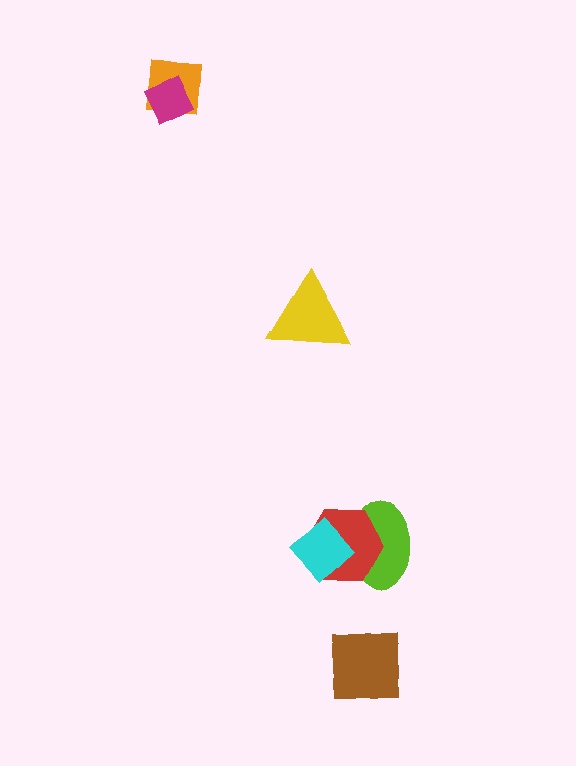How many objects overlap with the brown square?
0 objects overlap with the brown square.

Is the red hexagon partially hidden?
Yes, it is partially covered by another shape.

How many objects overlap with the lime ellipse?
2 objects overlap with the lime ellipse.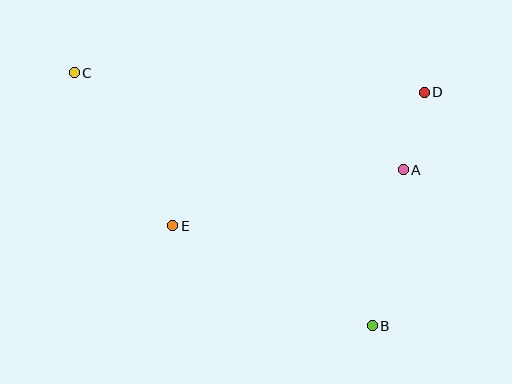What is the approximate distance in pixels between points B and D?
The distance between B and D is approximately 239 pixels.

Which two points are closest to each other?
Points A and D are closest to each other.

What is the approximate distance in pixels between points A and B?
The distance between A and B is approximately 159 pixels.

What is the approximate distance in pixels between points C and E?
The distance between C and E is approximately 182 pixels.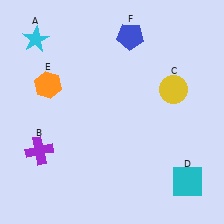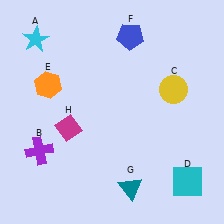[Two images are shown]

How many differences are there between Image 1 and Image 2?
There are 2 differences between the two images.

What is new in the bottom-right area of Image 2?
A teal triangle (G) was added in the bottom-right area of Image 2.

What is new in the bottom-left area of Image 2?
A magenta diamond (H) was added in the bottom-left area of Image 2.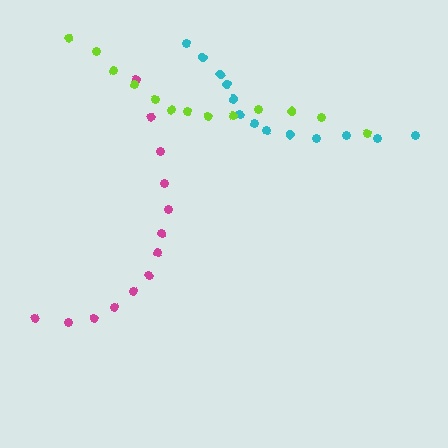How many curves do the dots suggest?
There are 3 distinct paths.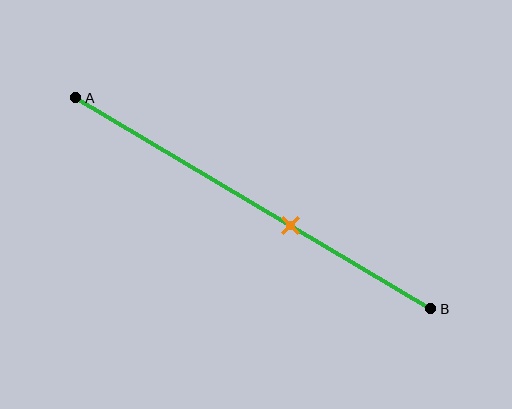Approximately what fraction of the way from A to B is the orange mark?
The orange mark is approximately 60% of the way from A to B.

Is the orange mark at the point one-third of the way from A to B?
No, the mark is at about 60% from A, not at the 33% one-third point.